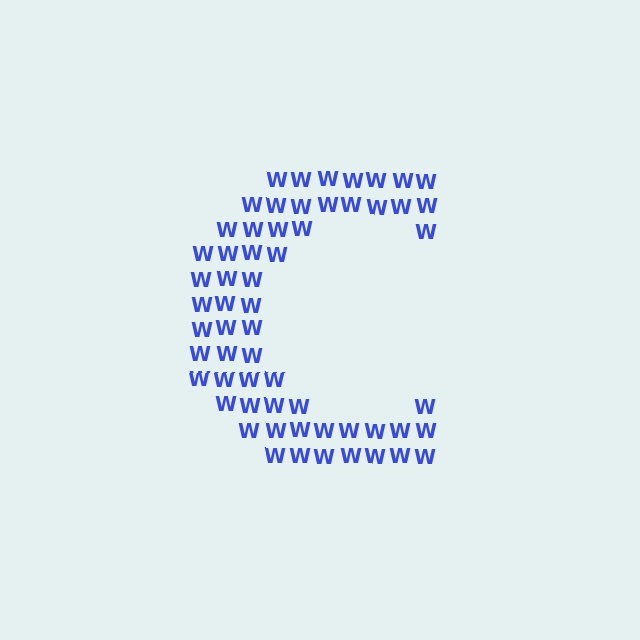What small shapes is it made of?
It is made of small letter W's.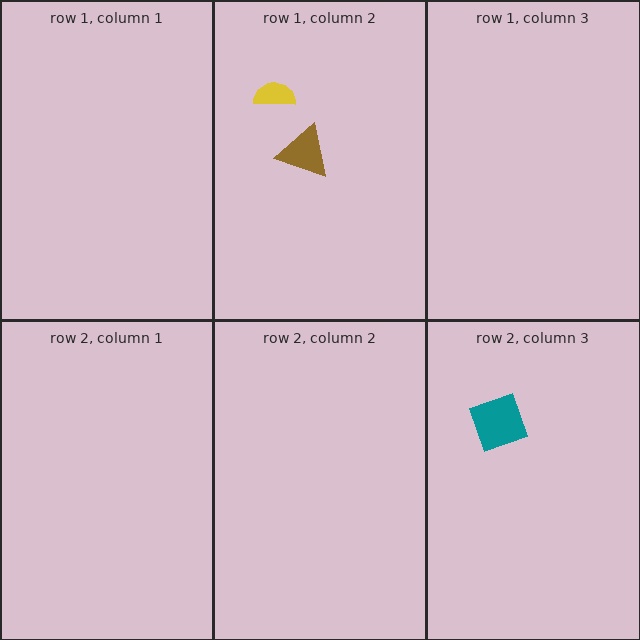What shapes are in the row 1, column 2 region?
The yellow semicircle, the brown triangle.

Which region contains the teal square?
The row 2, column 3 region.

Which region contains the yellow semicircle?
The row 1, column 2 region.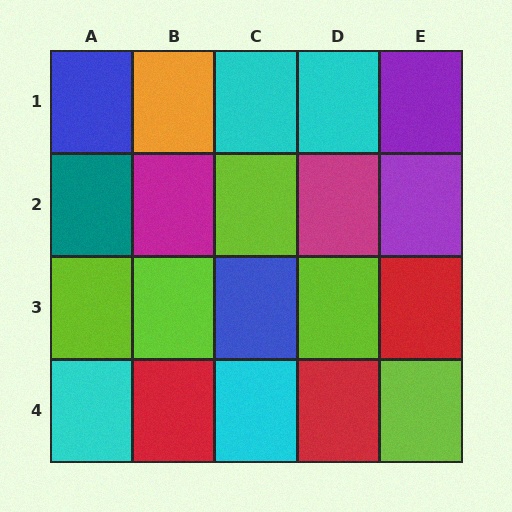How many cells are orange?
1 cell is orange.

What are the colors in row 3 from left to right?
Lime, lime, blue, lime, red.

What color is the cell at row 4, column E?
Lime.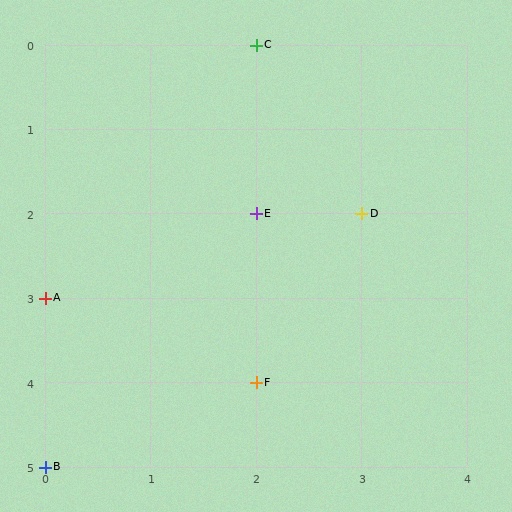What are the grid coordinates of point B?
Point B is at grid coordinates (0, 5).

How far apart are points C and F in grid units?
Points C and F are 4 rows apart.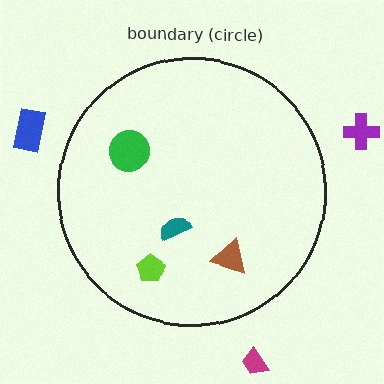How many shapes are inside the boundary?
4 inside, 3 outside.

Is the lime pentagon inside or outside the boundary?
Inside.